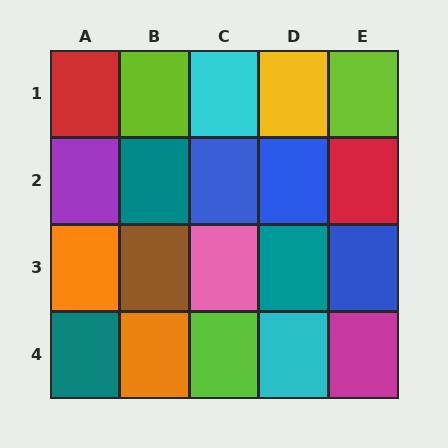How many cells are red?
2 cells are red.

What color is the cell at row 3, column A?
Orange.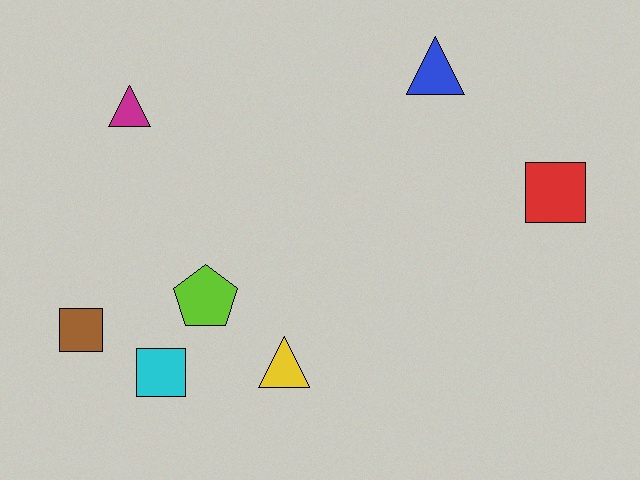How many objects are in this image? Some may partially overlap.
There are 7 objects.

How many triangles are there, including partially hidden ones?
There are 3 triangles.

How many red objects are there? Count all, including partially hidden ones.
There is 1 red object.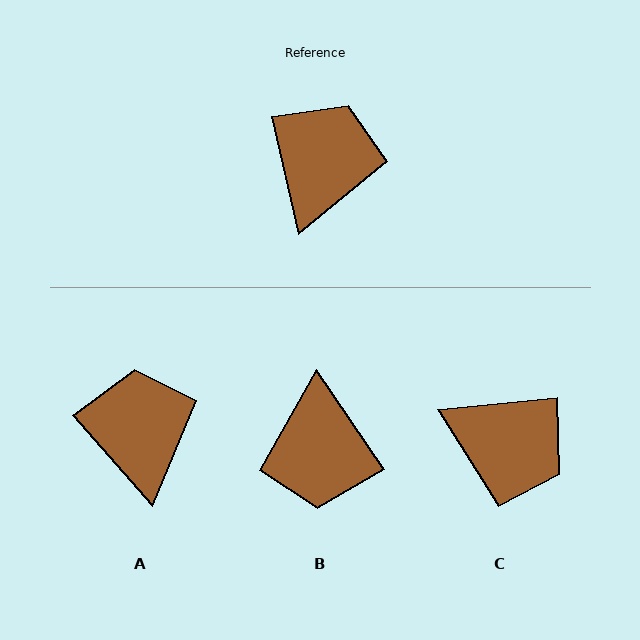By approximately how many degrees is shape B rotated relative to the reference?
Approximately 159 degrees clockwise.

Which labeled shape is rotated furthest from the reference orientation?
B, about 159 degrees away.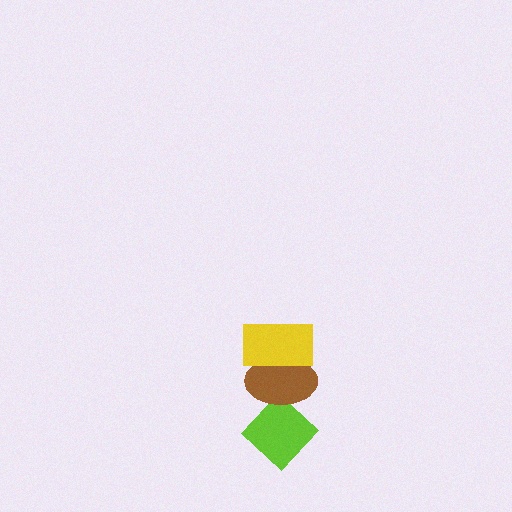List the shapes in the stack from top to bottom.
From top to bottom: the yellow rectangle, the brown ellipse, the lime diamond.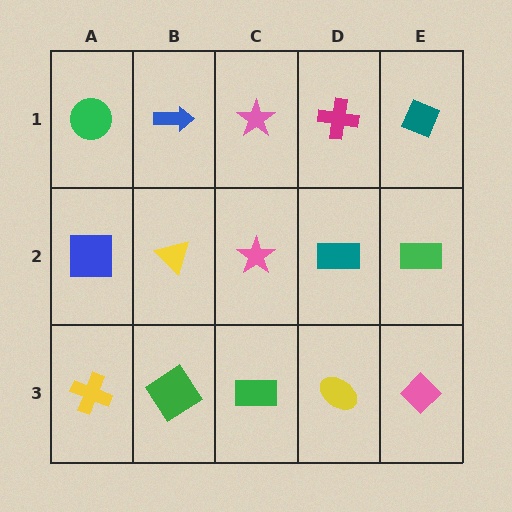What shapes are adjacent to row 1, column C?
A pink star (row 2, column C), a blue arrow (row 1, column B), a magenta cross (row 1, column D).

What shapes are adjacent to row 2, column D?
A magenta cross (row 1, column D), a yellow ellipse (row 3, column D), a pink star (row 2, column C), a green rectangle (row 2, column E).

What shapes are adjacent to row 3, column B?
A yellow triangle (row 2, column B), a yellow cross (row 3, column A), a green rectangle (row 3, column C).